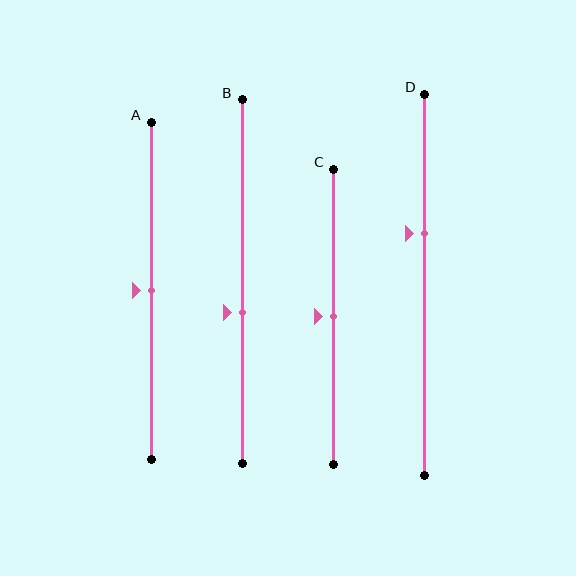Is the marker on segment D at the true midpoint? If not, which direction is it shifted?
No, the marker on segment D is shifted upward by about 13% of the segment length.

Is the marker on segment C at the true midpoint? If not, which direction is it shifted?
Yes, the marker on segment C is at the true midpoint.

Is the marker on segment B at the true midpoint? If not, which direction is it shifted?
No, the marker on segment B is shifted downward by about 8% of the segment length.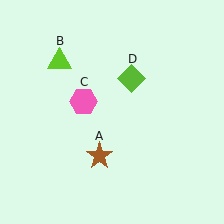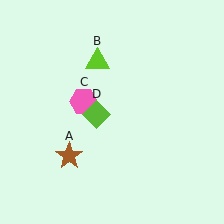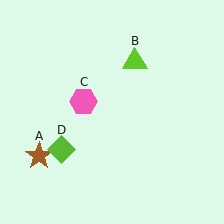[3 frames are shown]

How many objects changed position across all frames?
3 objects changed position: brown star (object A), lime triangle (object B), lime diamond (object D).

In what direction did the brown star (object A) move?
The brown star (object A) moved left.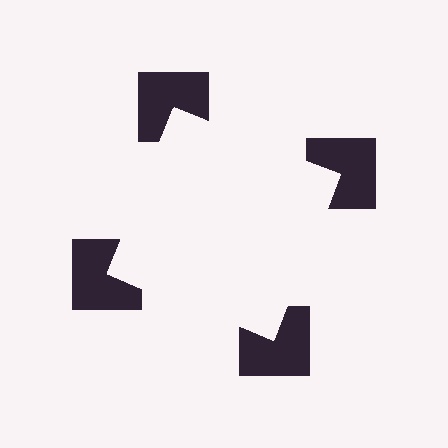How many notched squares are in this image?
There are 4 — one at each vertex of the illusory square.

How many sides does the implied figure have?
4 sides.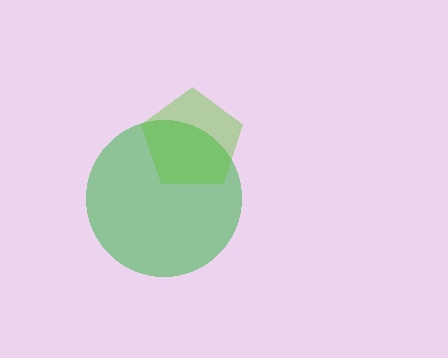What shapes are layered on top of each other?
The layered shapes are: a green circle, a lime pentagon.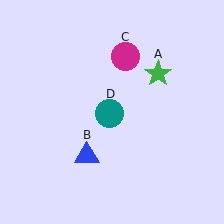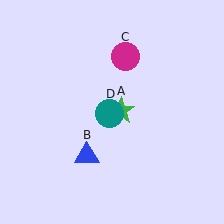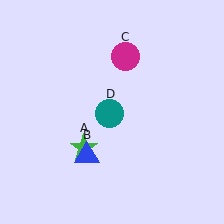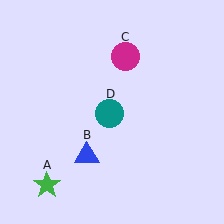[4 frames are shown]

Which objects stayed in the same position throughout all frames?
Blue triangle (object B) and magenta circle (object C) and teal circle (object D) remained stationary.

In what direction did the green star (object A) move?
The green star (object A) moved down and to the left.